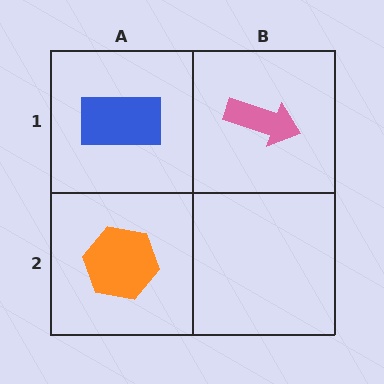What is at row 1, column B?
A pink arrow.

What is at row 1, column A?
A blue rectangle.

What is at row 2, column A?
An orange hexagon.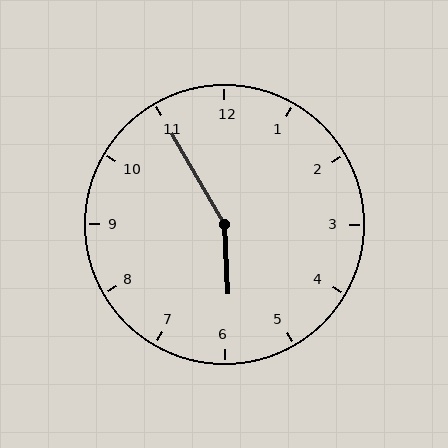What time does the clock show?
5:55.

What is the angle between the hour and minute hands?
Approximately 152 degrees.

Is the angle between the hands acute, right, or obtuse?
It is obtuse.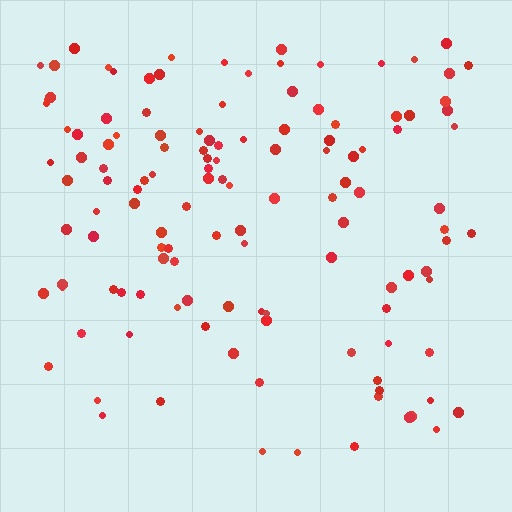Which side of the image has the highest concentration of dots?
The top.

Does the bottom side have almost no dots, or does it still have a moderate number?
Still a moderate number, just noticeably fewer than the top.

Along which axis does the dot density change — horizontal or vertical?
Vertical.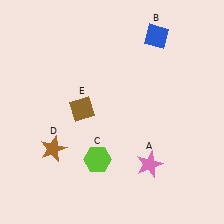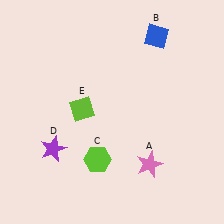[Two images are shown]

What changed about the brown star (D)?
In Image 1, D is brown. In Image 2, it changed to purple.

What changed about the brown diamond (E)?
In Image 1, E is brown. In Image 2, it changed to lime.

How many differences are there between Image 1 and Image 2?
There are 2 differences between the two images.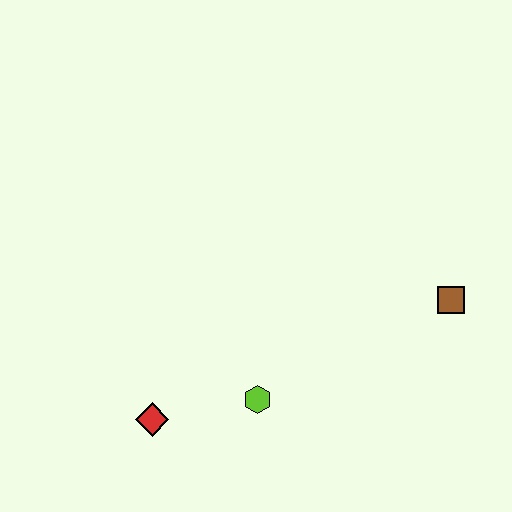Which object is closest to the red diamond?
The lime hexagon is closest to the red diamond.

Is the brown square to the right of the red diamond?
Yes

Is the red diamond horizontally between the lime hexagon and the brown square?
No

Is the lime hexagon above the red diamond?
Yes